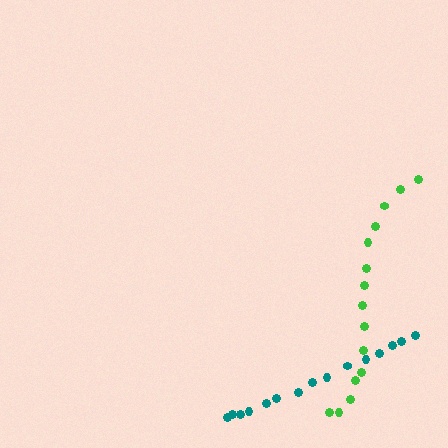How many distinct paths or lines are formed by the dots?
There are 2 distinct paths.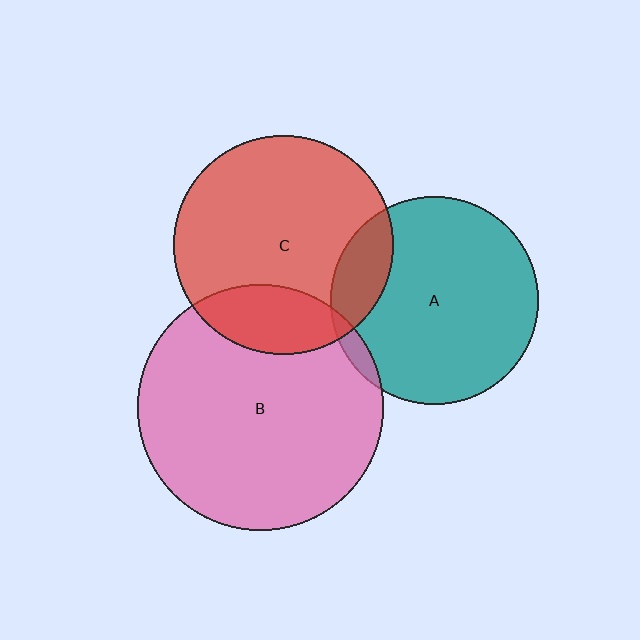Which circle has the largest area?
Circle B (pink).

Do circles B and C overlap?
Yes.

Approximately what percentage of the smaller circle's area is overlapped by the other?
Approximately 20%.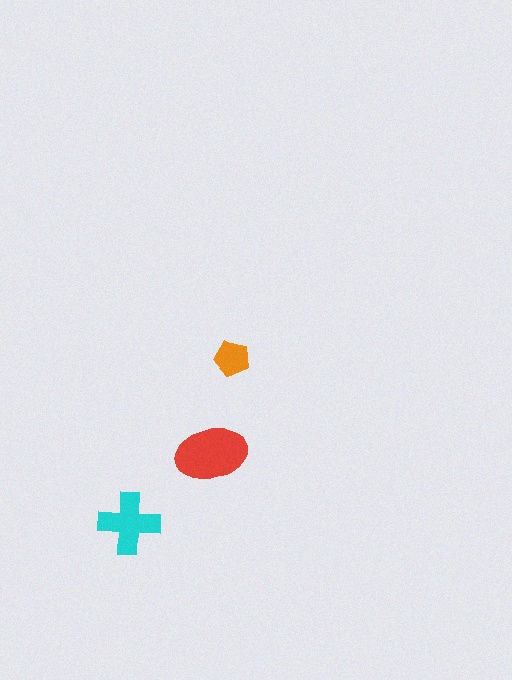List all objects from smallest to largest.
The orange pentagon, the cyan cross, the red ellipse.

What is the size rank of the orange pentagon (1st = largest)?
3rd.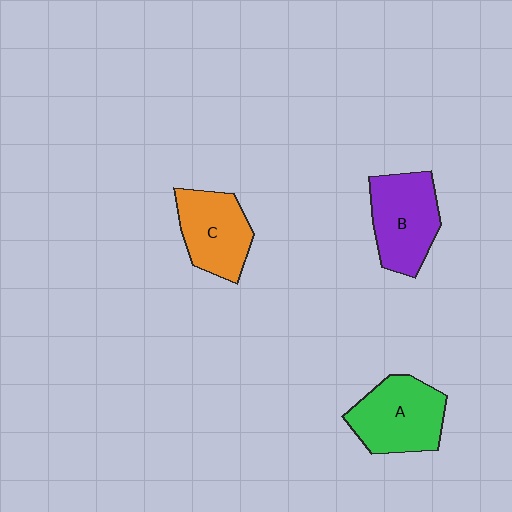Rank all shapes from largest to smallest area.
From largest to smallest: A (green), B (purple), C (orange).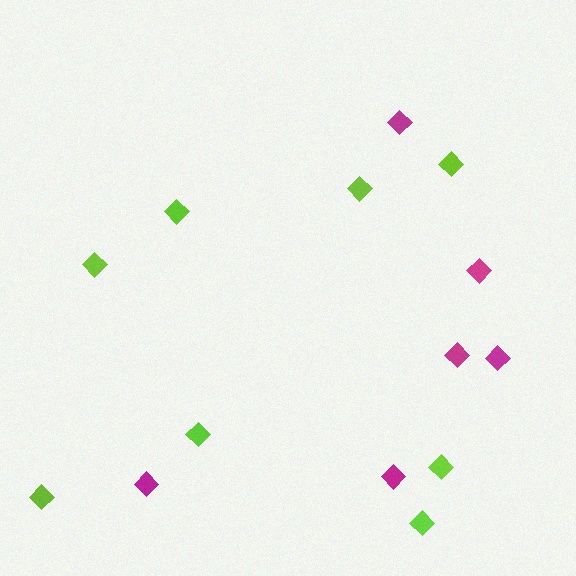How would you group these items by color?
There are 2 groups: one group of lime diamonds (8) and one group of magenta diamonds (6).